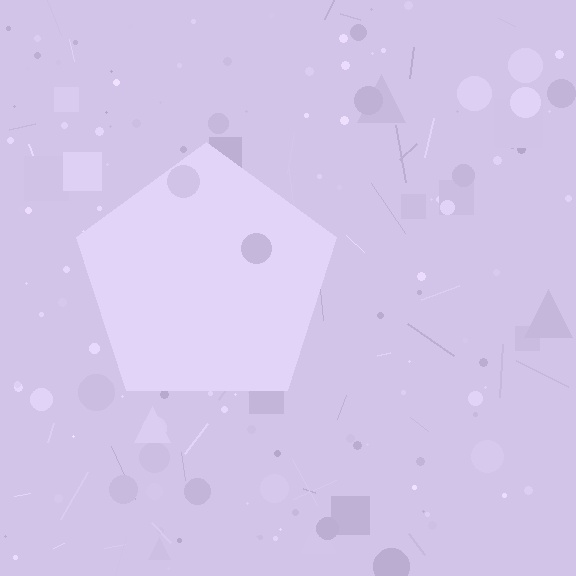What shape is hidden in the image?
A pentagon is hidden in the image.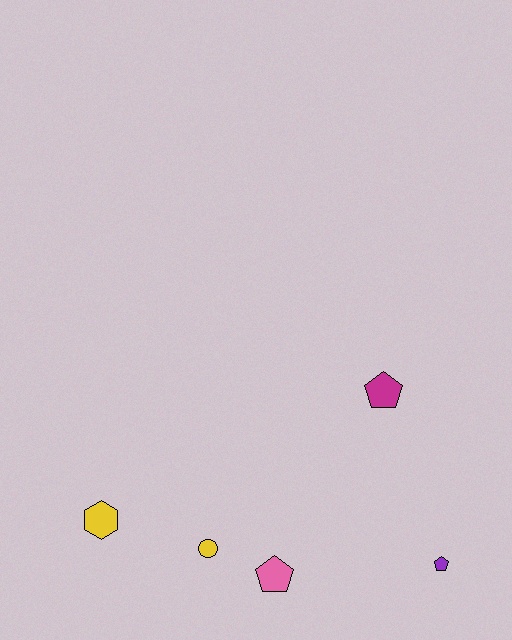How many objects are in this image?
There are 5 objects.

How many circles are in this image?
There is 1 circle.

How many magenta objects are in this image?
There is 1 magenta object.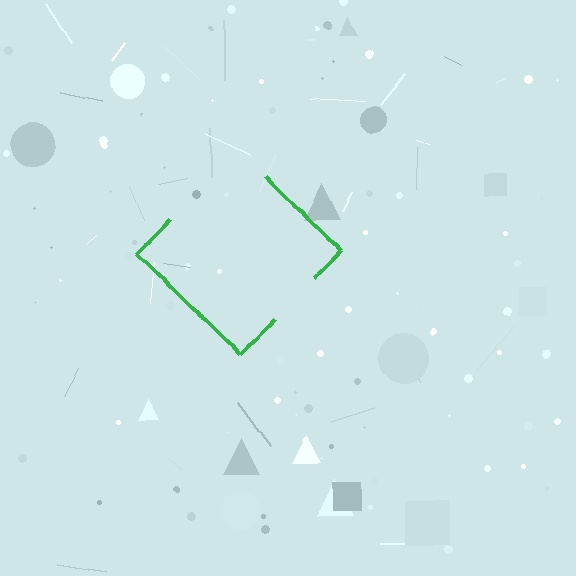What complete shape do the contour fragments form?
The contour fragments form a diamond.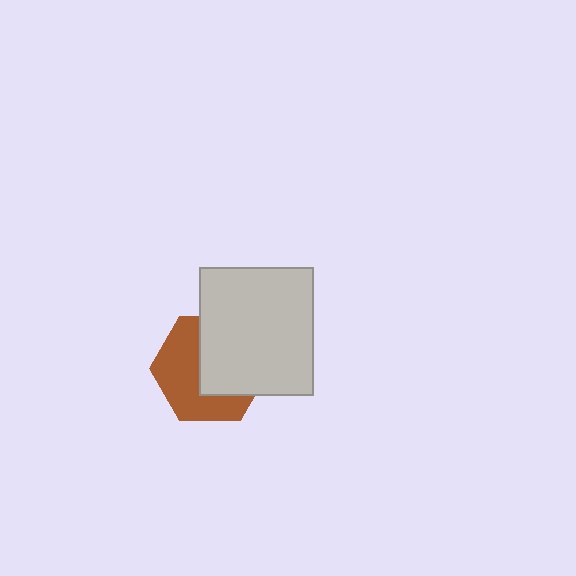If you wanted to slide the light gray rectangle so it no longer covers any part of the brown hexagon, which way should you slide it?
Slide it toward the upper-right — that is the most direct way to separate the two shapes.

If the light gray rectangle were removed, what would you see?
You would see the complete brown hexagon.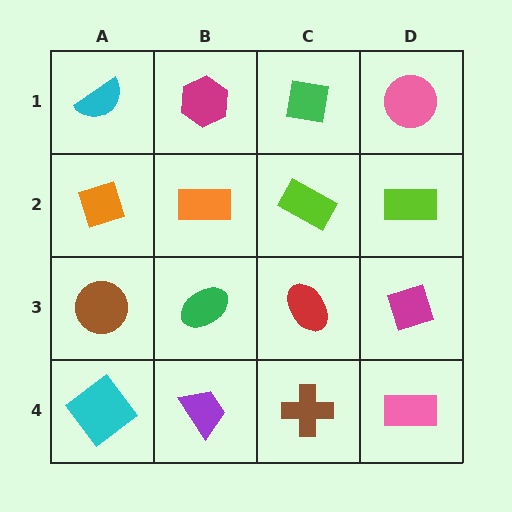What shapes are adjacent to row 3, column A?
An orange diamond (row 2, column A), a cyan diamond (row 4, column A), a green ellipse (row 3, column B).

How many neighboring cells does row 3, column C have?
4.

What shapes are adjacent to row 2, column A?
A cyan semicircle (row 1, column A), a brown circle (row 3, column A), an orange rectangle (row 2, column B).